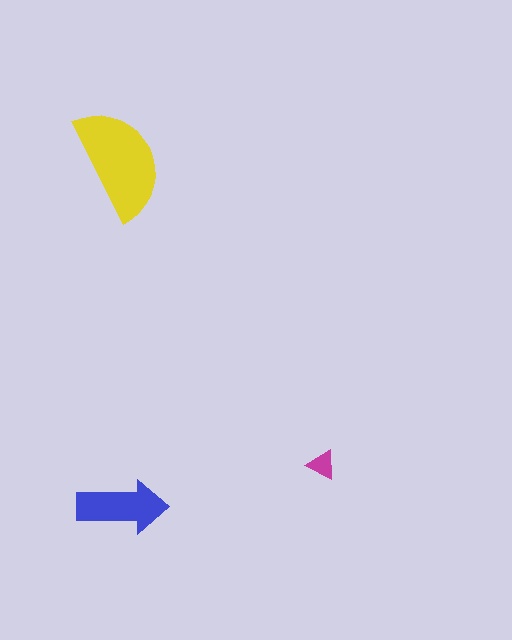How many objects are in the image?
There are 3 objects in the image.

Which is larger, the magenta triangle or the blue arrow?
The blue arrow.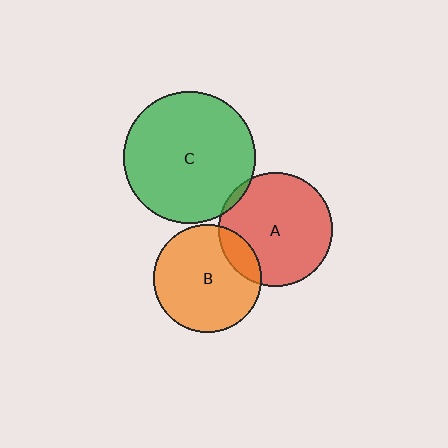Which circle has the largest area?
Circle C (green).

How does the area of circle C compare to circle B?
Approximately 1.5 times.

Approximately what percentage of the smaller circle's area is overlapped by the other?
Approximately 5%.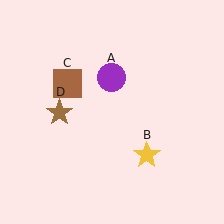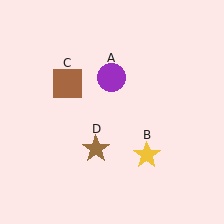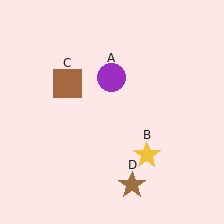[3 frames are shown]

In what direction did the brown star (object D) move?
The brown star (object D) moved down and to the right.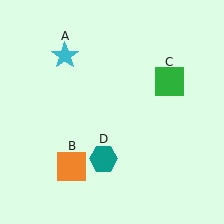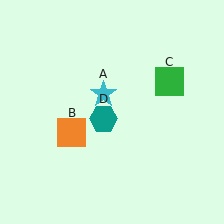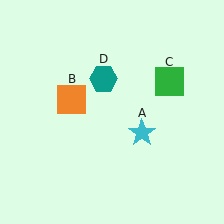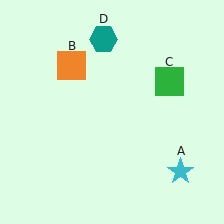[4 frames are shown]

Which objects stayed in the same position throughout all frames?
Green square (object C) remained stationary.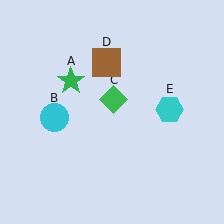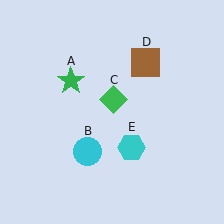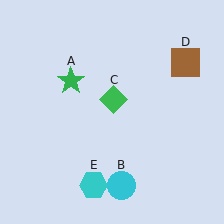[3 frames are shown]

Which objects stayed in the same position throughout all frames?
Green star (object A) and green diamond (object C) remained stationary.